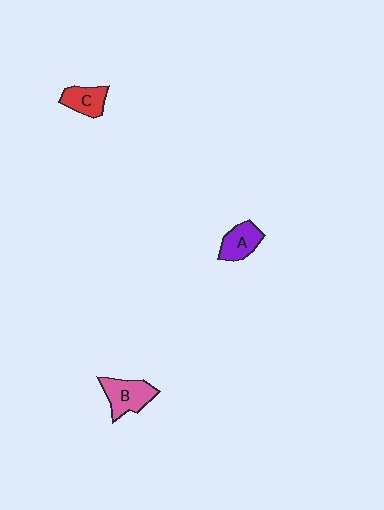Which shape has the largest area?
Shape B (pink).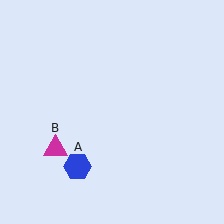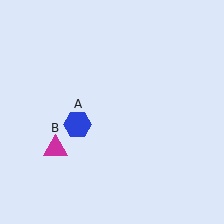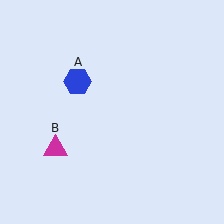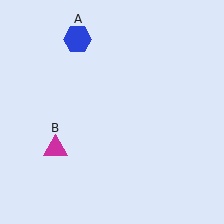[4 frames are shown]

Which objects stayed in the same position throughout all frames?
Magenta triangle (object B) remained stationary.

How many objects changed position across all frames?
1 object changed position: blue hexagon (object A).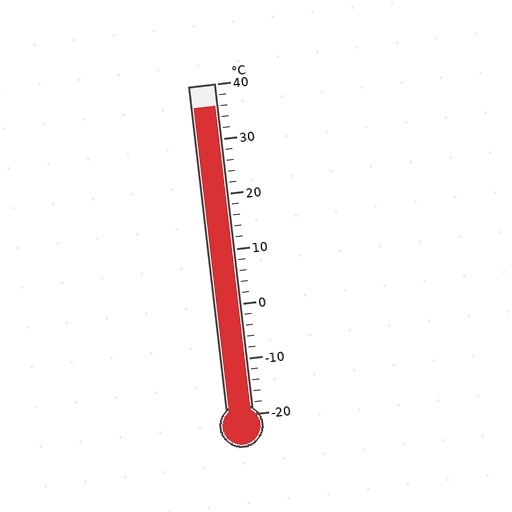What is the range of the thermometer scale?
The thermometer scale ranges from -20°C to 40°C.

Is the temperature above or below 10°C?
The temperature is above 10°C.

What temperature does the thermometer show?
The thermometer shows approximately 36°C.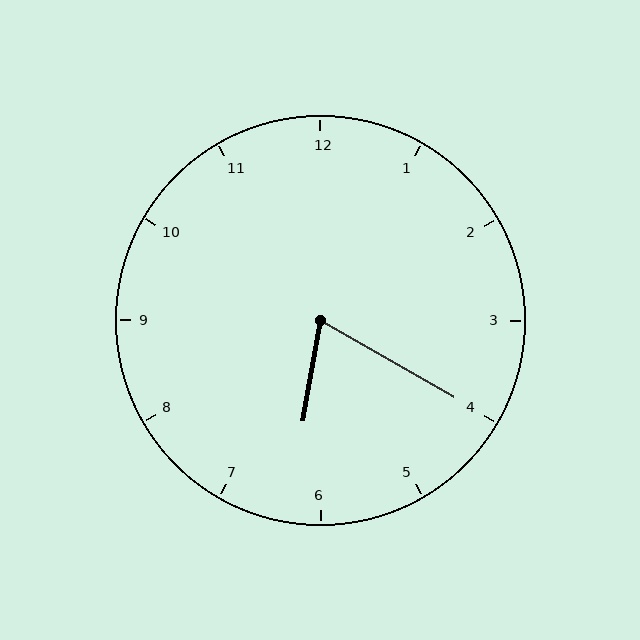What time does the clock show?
6:20.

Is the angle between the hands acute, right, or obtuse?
It is acute.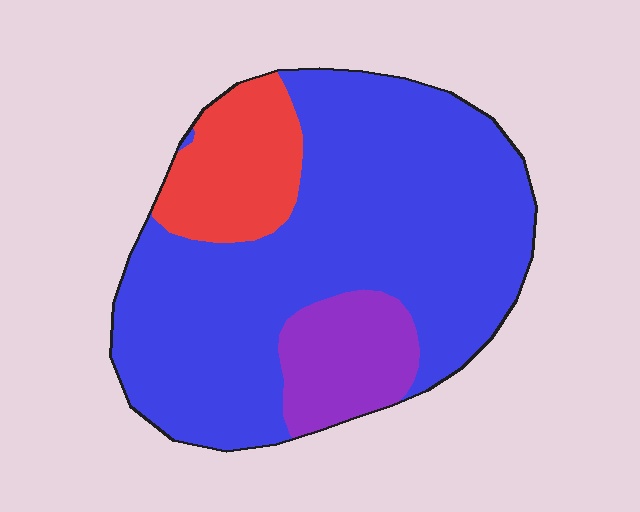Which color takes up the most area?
Blue, at roughly 70%.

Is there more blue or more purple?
Blue.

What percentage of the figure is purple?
Purple takes up about one eighth (1/8) of the figure.